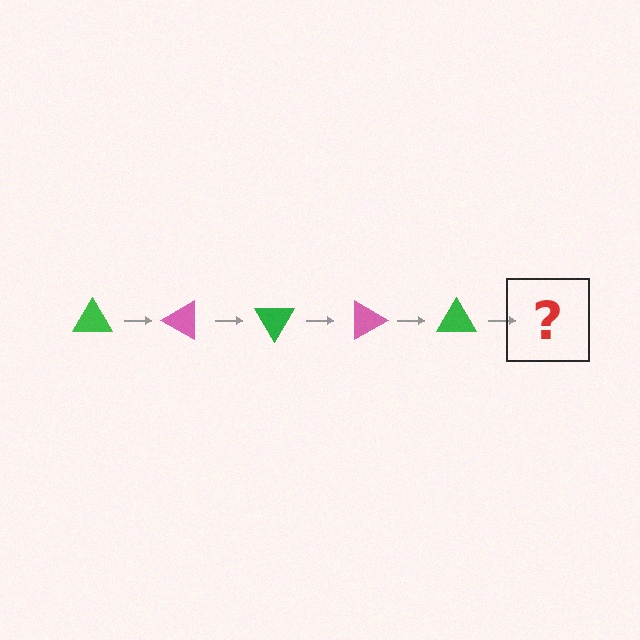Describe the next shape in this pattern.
It should be a pink triangle, rotated 150 degrees from the start.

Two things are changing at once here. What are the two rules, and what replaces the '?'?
The two rules are that it rotates 30 degrees each step and the color cycles through green and pink. The '?' should be a pink triangle, rotated 150 degrees from the start.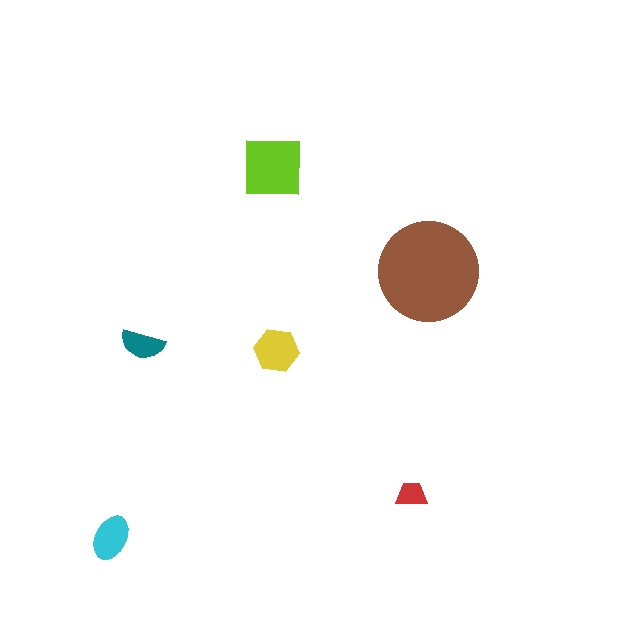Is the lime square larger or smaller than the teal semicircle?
Larger.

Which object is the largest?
The brown circle.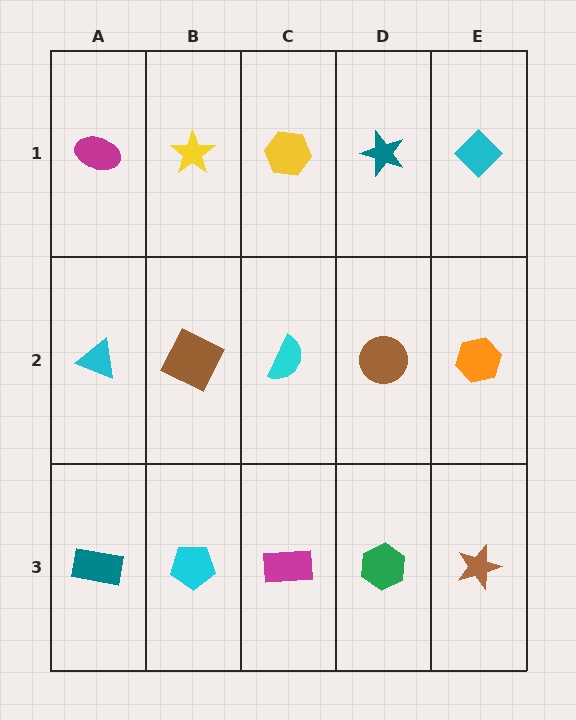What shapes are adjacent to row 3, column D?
A brown circle (row 2, column D), a magenta rectangle (row 3, column C), a brown star (row 3, column E).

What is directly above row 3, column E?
An orange hexagon.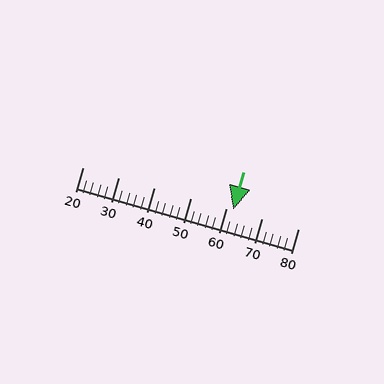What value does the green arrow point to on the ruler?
The green arrow points to approximately 62.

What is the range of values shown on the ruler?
The ruler shows values from 20 to 80.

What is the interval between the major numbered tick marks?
The major tick marks are spaced 10 units apart.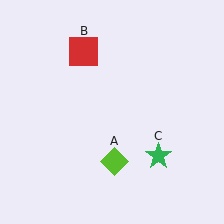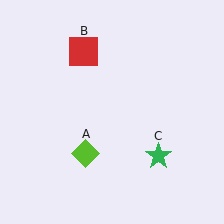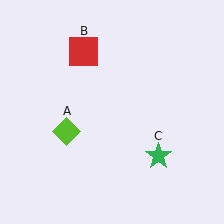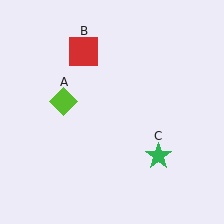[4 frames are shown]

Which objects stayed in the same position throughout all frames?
Red square (object B) and green star (object C) remained stationary.